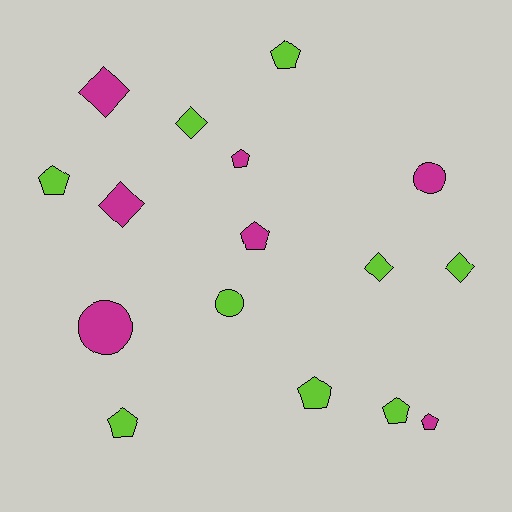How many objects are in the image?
There are 16 objects.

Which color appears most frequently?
Lime, with 9 objects.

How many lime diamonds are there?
There are 3 lime diamonds.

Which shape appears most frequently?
Pentagon, with 8 objects.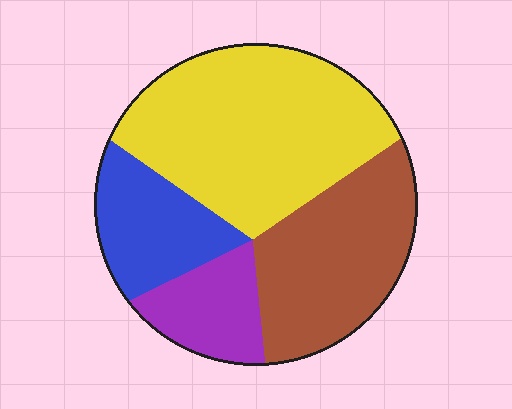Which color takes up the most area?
Yellow, at roughly 45%.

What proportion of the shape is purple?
Purple takes up about one eighth (1/8) of the shape.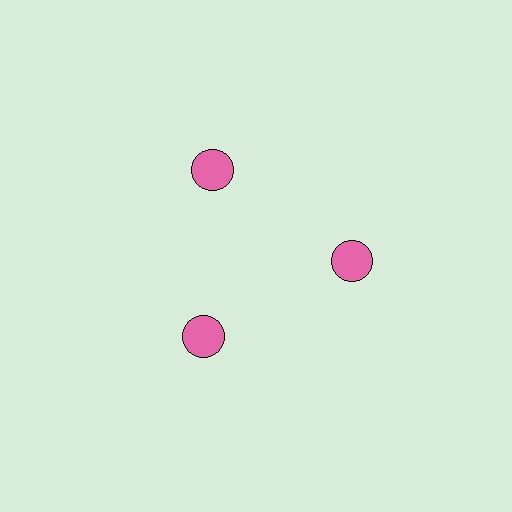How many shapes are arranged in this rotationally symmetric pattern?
There are 3 shapes, arranged in 3 groups of 1.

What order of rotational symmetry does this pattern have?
This pattern has 3-fold rotational symmetry.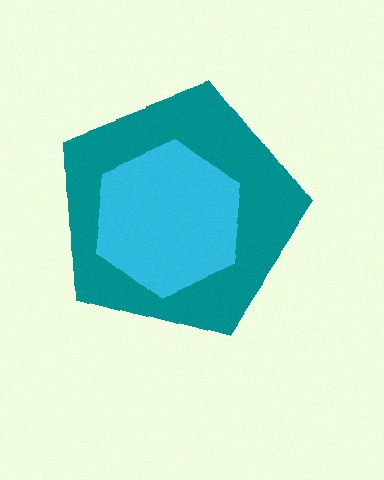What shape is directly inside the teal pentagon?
The cyan hexagon.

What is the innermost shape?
The cyan hexagon.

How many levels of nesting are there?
2.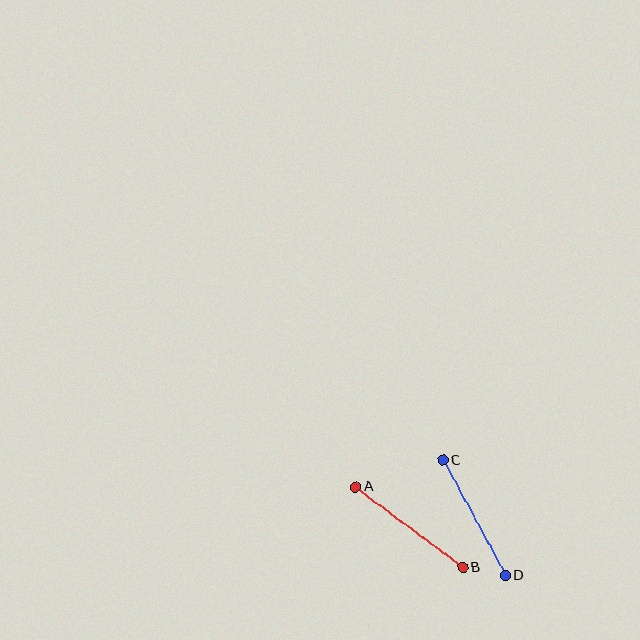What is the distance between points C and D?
The distance is approximately 131 pixels.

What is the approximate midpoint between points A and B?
The midpoint is at approximately (409, 527) pixels.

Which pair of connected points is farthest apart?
Points A and B are farthest apart.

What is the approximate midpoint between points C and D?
The midpoint is at approximately (474, 518) pixels.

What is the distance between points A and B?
The distance is approximately 134 pixels.